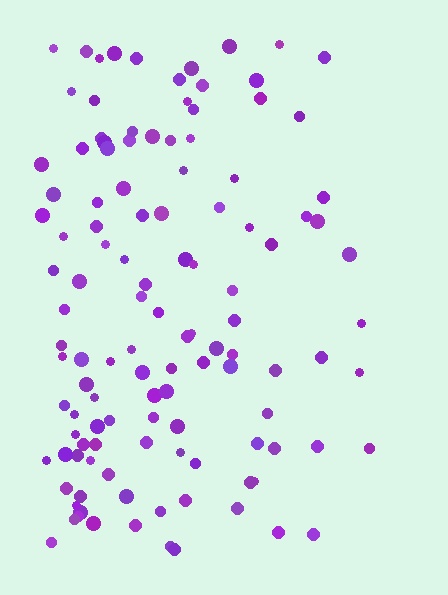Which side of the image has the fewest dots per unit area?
The right.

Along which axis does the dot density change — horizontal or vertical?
Horizontal.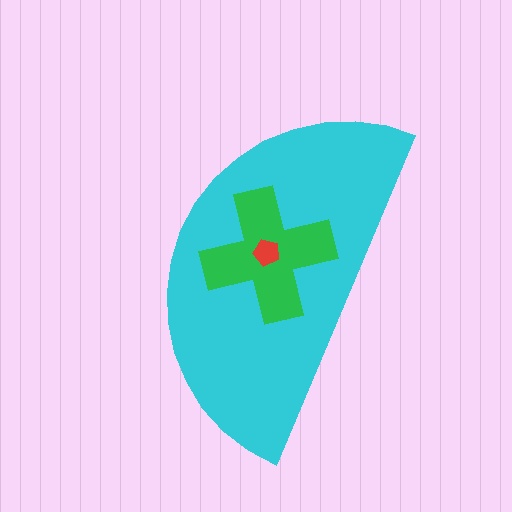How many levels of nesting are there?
3.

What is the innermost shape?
The red pentagon.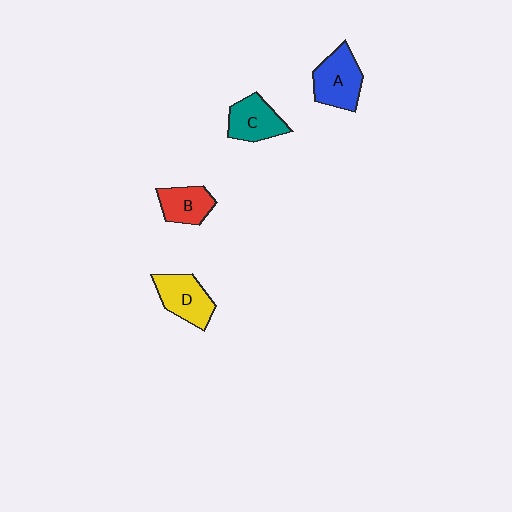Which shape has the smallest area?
Shape B (red).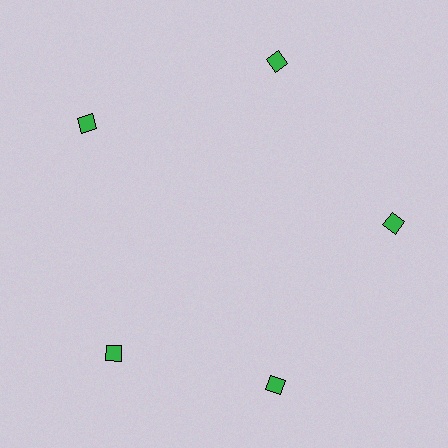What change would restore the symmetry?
The symmetry would be restored by rotating it back into even spacing with its neighbors so that all 5 diamonds sit at equal angles and equal distance from the center.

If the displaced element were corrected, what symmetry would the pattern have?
It would have 5-fold rotational symmetry — the pattern would map onto itself every 72 degrees.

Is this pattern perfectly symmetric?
No. The 5 green diamonds are arranged in a ring, but one element near the 8 o'clock position is rotated out of alignment along the ring, breaking the 5-fold rotational symmetry.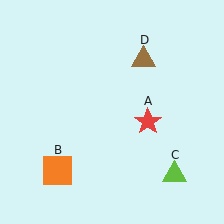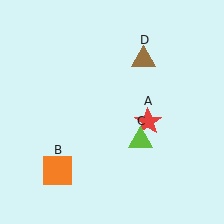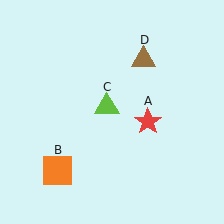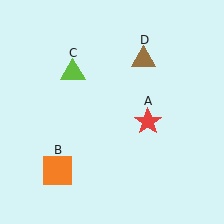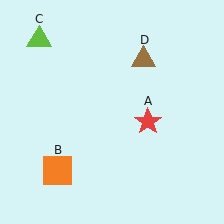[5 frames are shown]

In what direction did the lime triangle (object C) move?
The lime triangle (object C) moved up and to the left.